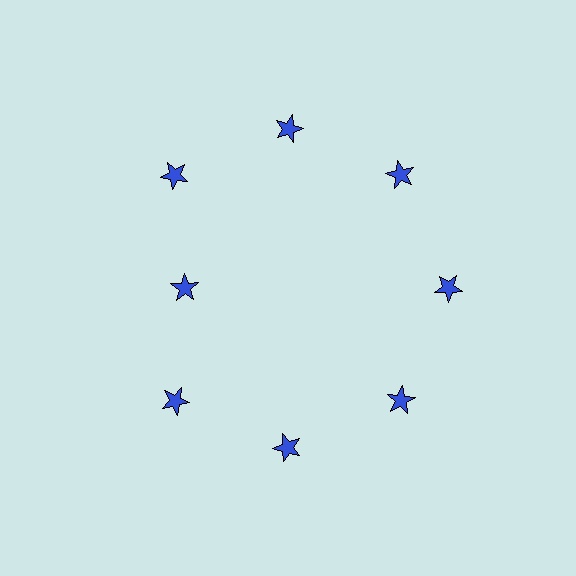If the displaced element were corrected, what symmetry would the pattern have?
It would have 8-fold rotational symmetry — the pattern would map onto itself every 45 degrees.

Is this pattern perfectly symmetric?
No. The 8 blue stars are arranged in a ring, but one element near the 9 o'clock position is pulled inward toward the center, breaking the 8-fold rotational symmetry.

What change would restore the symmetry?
The symmetry would be restored by moving it outward, back onto the ring so that all 8 stars sit at equal angles and equal distance from the center.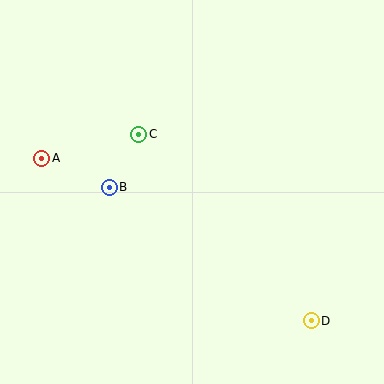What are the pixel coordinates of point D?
Point D is at (311, 321).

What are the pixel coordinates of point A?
Point A is at (42, 158).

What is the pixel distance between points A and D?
The distance between A and D is 315 pixels.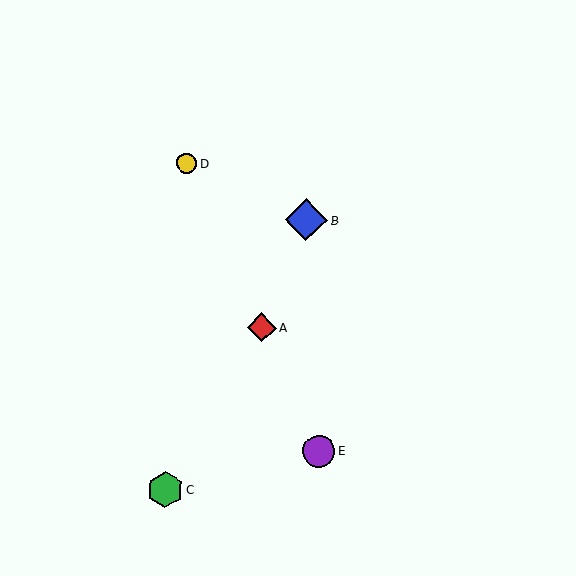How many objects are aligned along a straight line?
3 objects (A, D, E) are aligned along a straight line.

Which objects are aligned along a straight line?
Objects A, D, E are aligned along a straight line.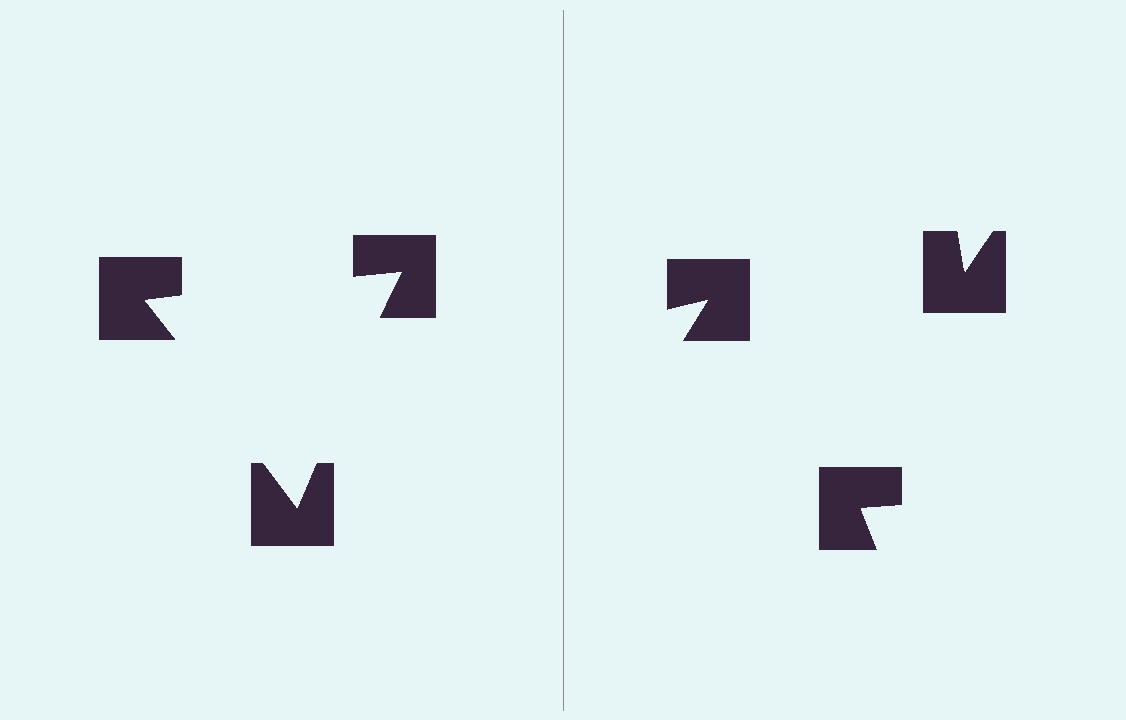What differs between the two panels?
The notched squares are positioned identically on both sides; only the wedge orientations differ. On the left they align to a triangle; on the right they are misaligned.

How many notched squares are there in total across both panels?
6 — 3 on each side.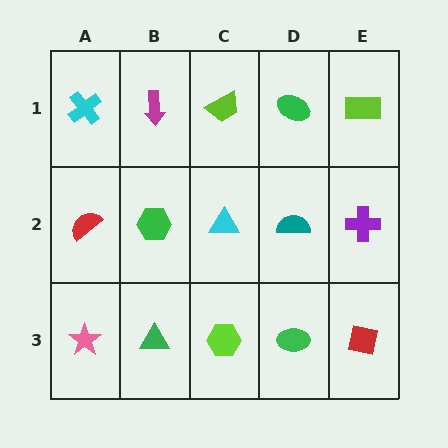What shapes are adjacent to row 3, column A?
A red semicircle (row 2, column A), a green triangle (row 3, column B).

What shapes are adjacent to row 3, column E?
A purple cross (row 2, column E), a green ellipse (row 3, column D).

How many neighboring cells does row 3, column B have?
3.